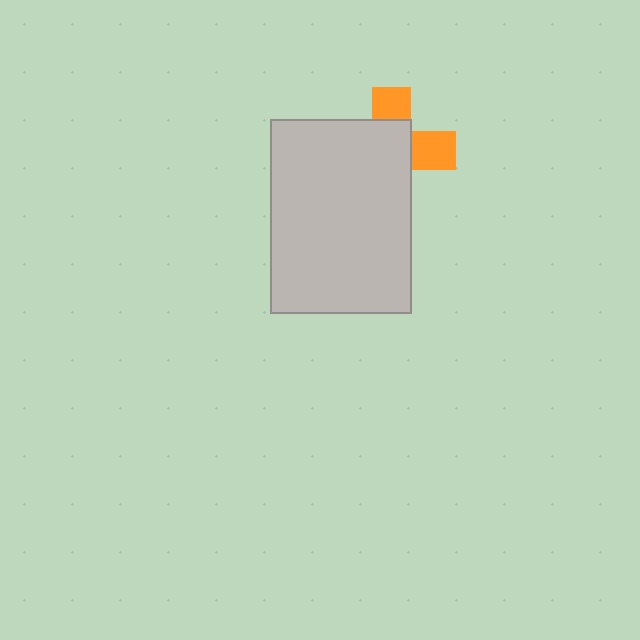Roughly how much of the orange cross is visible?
A small part of it is visible (roughly 35%).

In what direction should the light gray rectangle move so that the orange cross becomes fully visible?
The light gray rectangle should move toward the lower-left. That is the shortest direction to clear the overlap and leave the orange cross fully visible.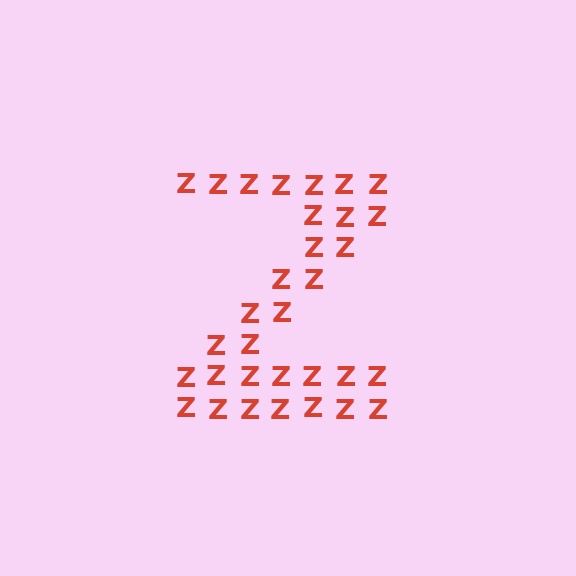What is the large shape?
The large shape is the letter Z.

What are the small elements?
The small elements are letter Z's.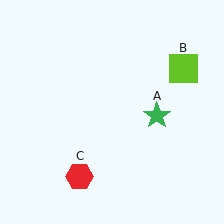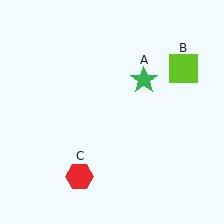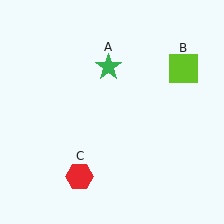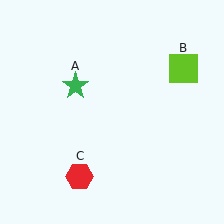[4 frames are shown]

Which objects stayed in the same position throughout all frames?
Lime square (object B) and red hexagon (object C) remained stationary.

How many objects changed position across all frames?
1 object changed position: green star (object A).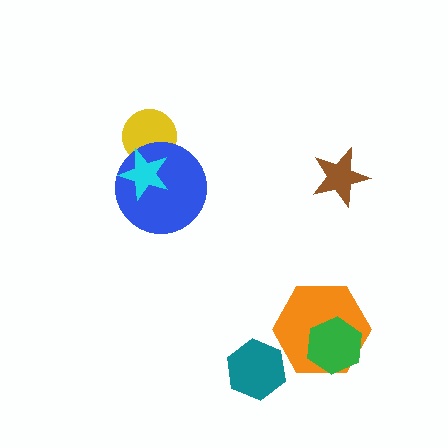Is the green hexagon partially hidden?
No, no other shape covers it.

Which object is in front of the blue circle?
The cyan star is in front of the blue circle.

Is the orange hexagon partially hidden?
Yes, it is partially covered by another shape.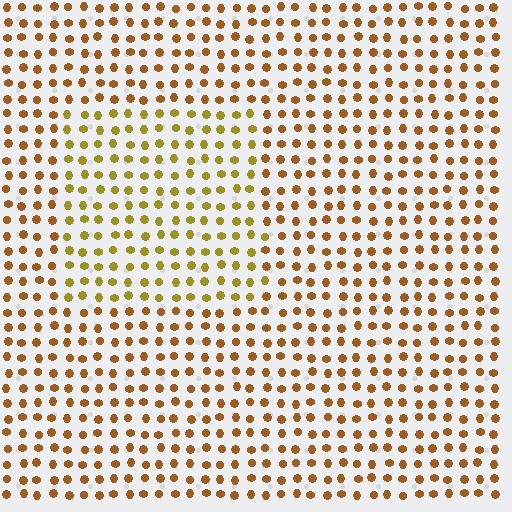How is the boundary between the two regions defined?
The boundary is defined purely by a slight shift in hue (about 26 degrees). Spacing, size, and orientation are identical on both sides.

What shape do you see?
I see a rectangle.